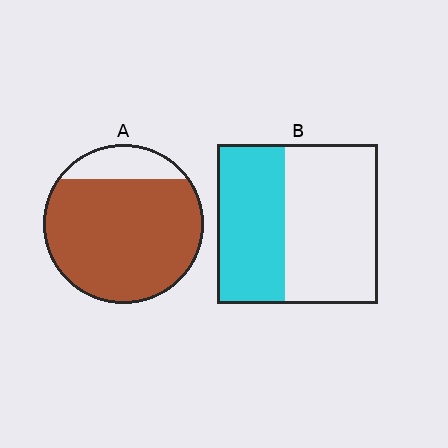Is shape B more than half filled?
No.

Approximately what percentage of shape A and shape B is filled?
A is approximately 85% and B is approximately 40%.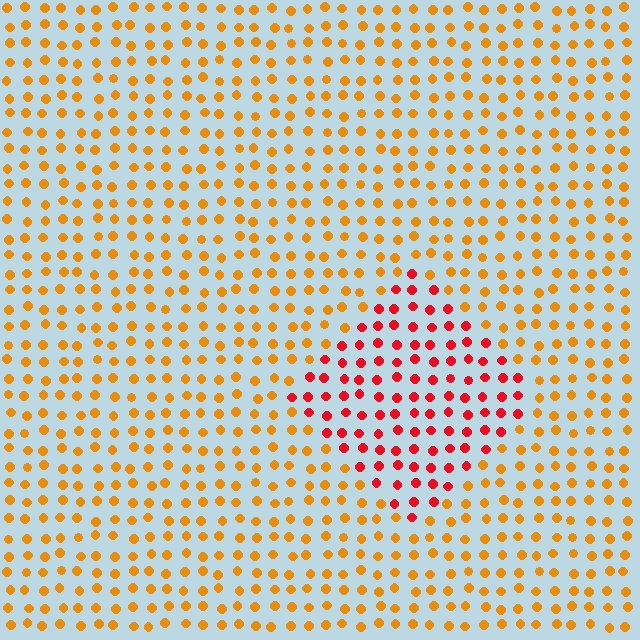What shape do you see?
I see a diamond.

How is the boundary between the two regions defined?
The boundary is defined purely by a slight shift in hue (about 41 degrees). Spacing, size, and orientation are identical on both sides.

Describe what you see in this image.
The image is filled with small orange elements in a uniform arrangement. A diamond-shaped region is visible where the elements are tinted to a slightly different hue, forming a subtle color boundary.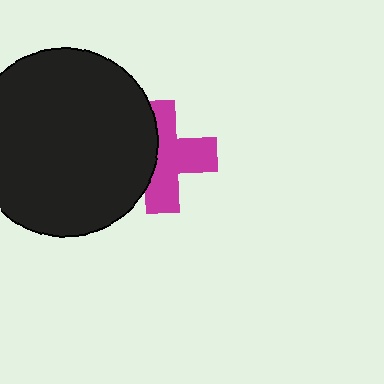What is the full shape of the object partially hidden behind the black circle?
The partially hidden object is a magenta cross.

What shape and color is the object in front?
The object in front is a black circle.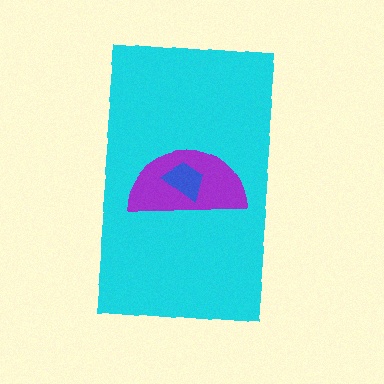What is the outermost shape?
The cyan rectangle.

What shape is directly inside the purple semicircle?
The blue trapezoid.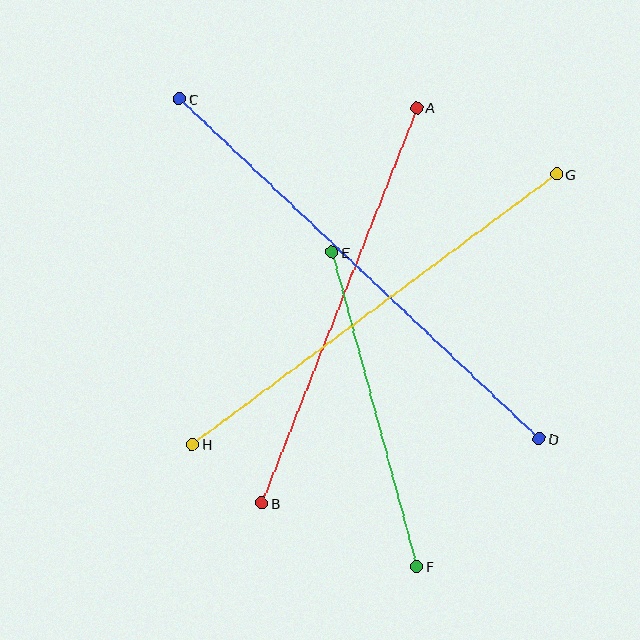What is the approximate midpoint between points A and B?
The midpoint is at approximately (339, 305) pixels.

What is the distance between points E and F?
The distance is approximately 325 pixels.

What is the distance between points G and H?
The distance is approximately 453 pixels.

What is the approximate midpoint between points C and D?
The midpoint is at approximately (359, 269) pixels.